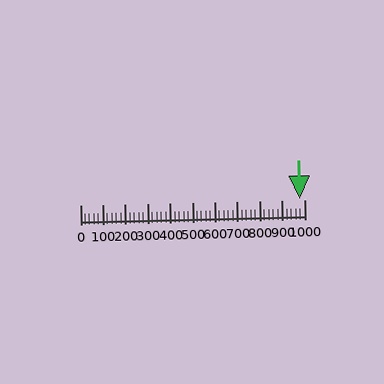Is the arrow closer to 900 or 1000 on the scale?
The arrow is closer to 1000.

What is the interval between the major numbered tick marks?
The major tick marks are spaced 100 units apart.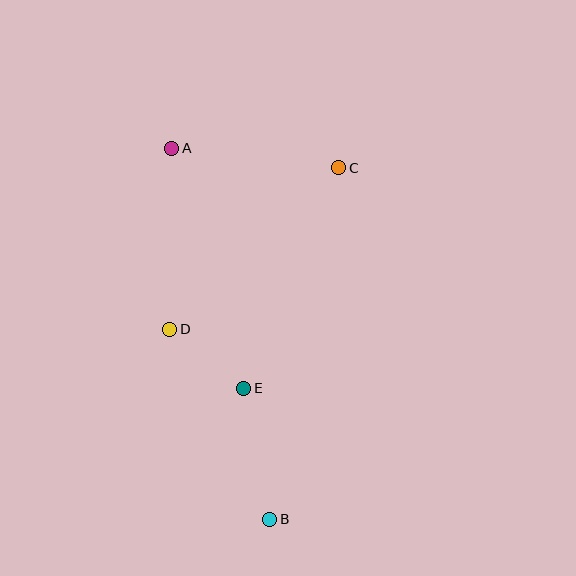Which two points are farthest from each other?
Points A and B are farthest from each other.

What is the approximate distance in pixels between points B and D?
The distance between B and D is approximately 215 pixels.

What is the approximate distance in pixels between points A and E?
The distance between A and E is approximately 251 pixels.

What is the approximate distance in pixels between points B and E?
The distance between B and E is approximately 133 pixels.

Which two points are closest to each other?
Points D and E are closest to each other.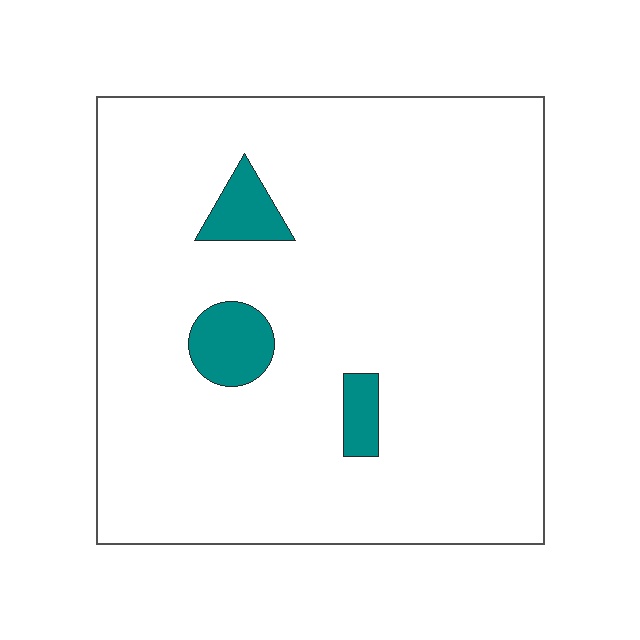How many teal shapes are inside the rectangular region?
3.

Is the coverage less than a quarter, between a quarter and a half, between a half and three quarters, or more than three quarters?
Less than a quarter.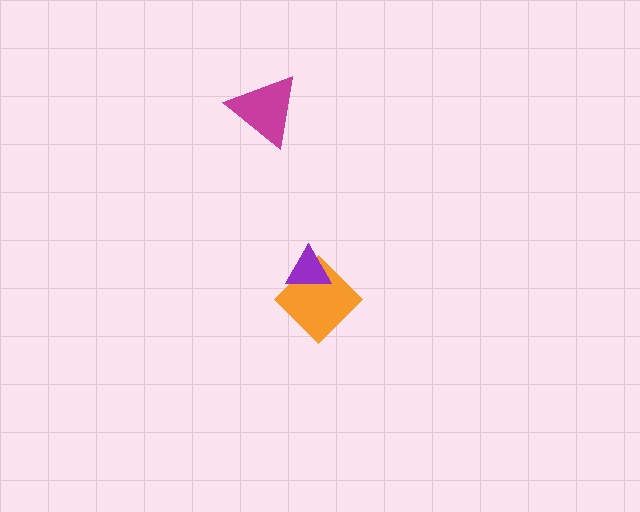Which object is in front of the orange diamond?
The purple triangle is in front of the orange diamond.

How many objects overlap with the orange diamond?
1 object overlaps with the orange diamond.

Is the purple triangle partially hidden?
No, no other shape covers it.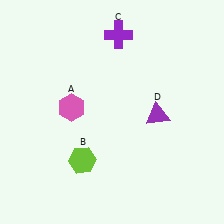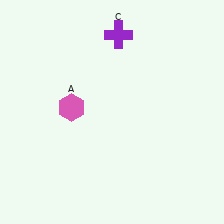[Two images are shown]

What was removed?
The lime hexagon (B), the purple triangle (D) were removed in Image 2.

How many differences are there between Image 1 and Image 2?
There are 2 differences between the two images.